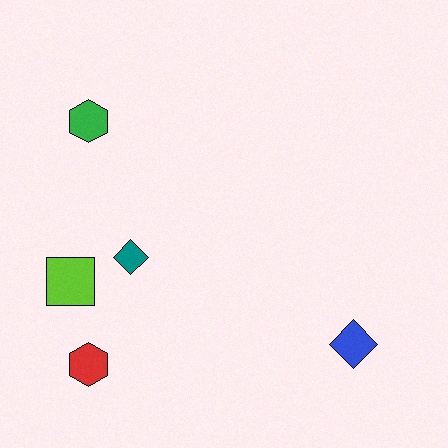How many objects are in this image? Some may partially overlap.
There are 5 objects.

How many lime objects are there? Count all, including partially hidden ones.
There is 1 lime object.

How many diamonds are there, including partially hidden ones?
There are 2 diamonds.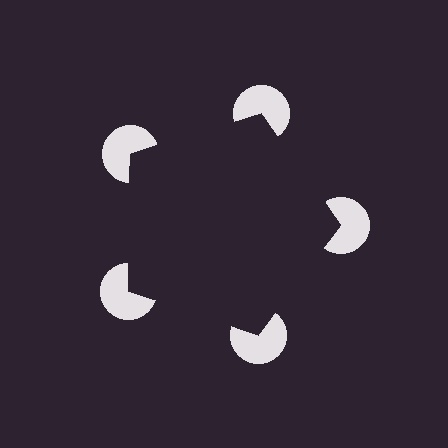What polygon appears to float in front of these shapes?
An illusory pentagon — its edges are inferred from the aligned wedge cuts in the pac-man discs, not physically drawn.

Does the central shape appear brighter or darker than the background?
It typically appears slightly darker than the background, even though no actual brightness change is drawn.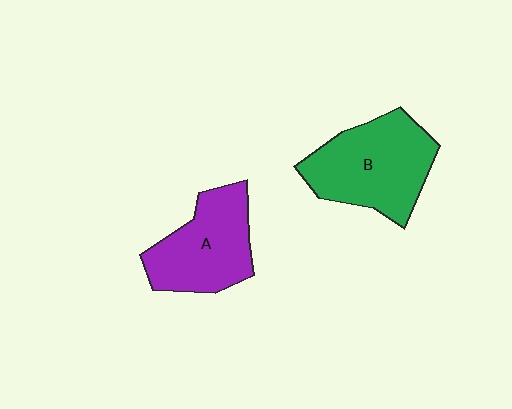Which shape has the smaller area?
Shape A (purple).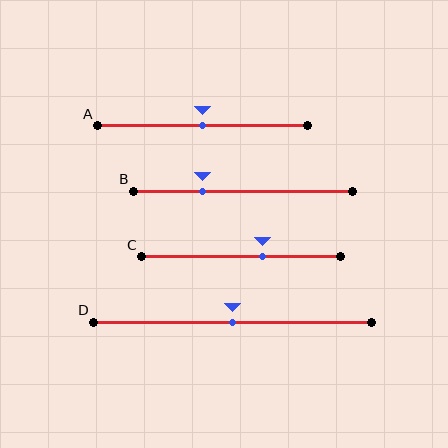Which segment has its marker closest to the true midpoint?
Segment A has its marker closest to the true midpoint.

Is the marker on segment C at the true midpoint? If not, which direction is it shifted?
No, the marker on segment C is shifted to the right by about 11% of the segment length.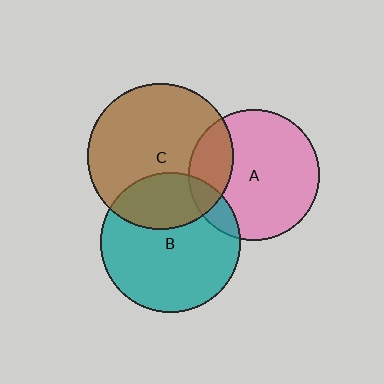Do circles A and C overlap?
Yes.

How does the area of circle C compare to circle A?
Approximately 1.2 times.